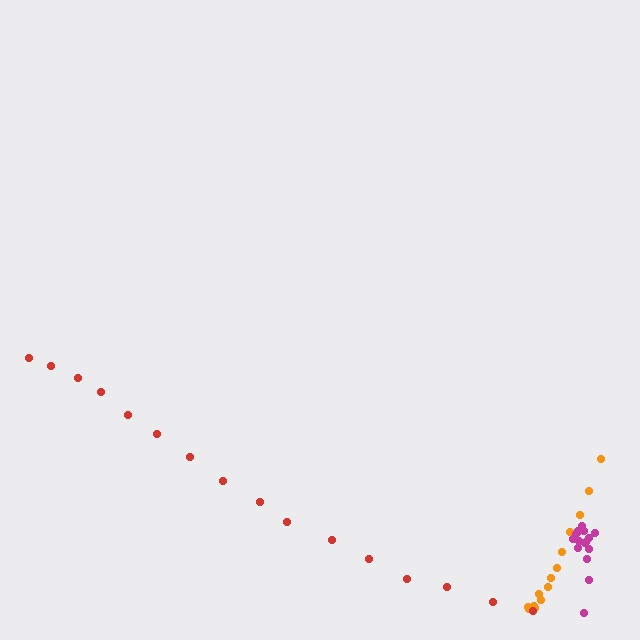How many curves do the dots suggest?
There are 3 distinct paths.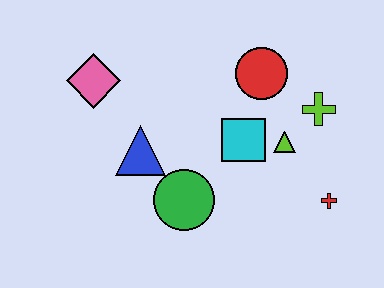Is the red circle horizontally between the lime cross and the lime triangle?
No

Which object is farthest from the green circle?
The lime cross is farthest from the green circle.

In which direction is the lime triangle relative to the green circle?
The lime triangle is to the right of the green circle.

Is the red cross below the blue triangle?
Yes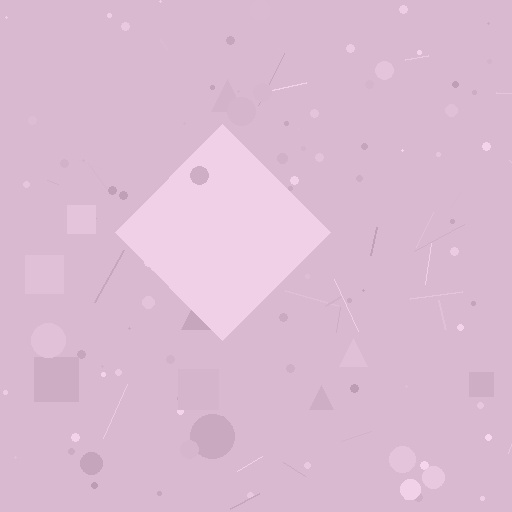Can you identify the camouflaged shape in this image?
The camouflaged shape is a diamond.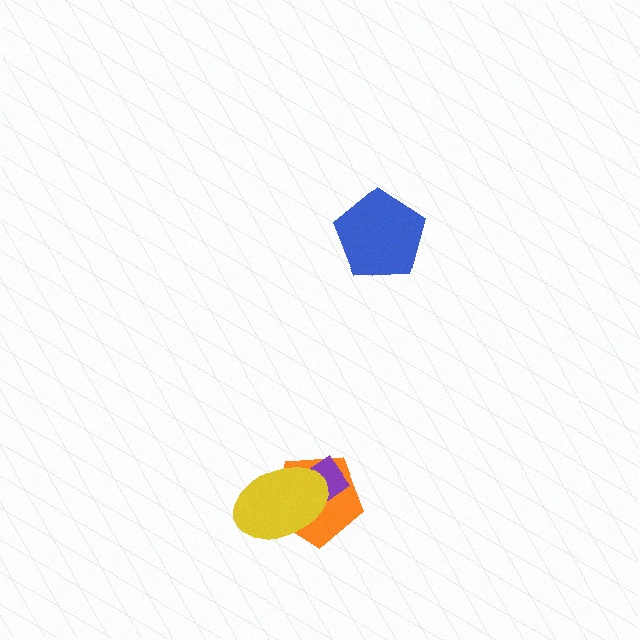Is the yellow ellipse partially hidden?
No, no other shape covers it.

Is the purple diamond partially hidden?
Yes, it is partially covered by another shape.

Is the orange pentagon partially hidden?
Yes, it is partially covered by another shape.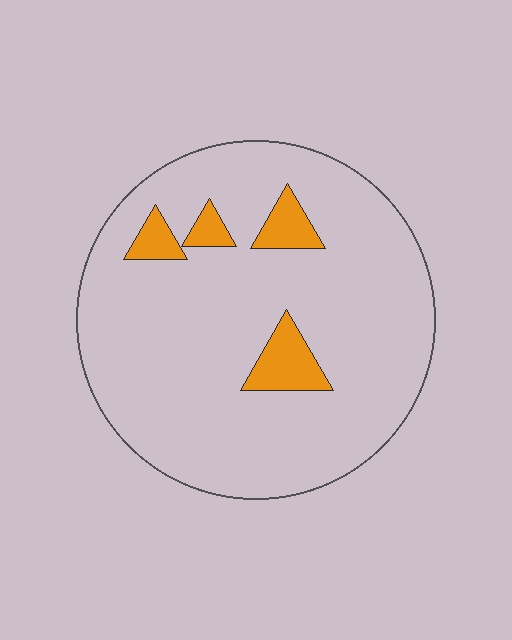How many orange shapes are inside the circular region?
4.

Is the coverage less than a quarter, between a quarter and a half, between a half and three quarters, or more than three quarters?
Less than a quarter.